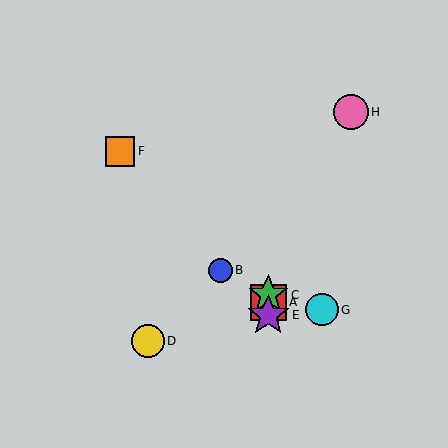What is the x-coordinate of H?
Object H is at x≈351.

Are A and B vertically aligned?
No, A is at x≈268 and B is at x≈220.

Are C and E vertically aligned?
Yes, both are at x≈268.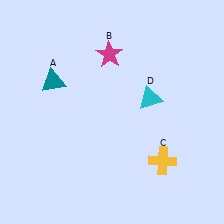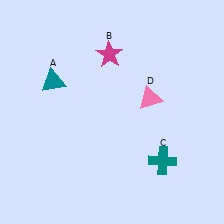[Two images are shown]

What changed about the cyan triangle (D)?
In Image 1, D is cyan. In Image 2, it changed to pink.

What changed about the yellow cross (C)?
In Image 1, C is yellow. In Image 2, it changed to teal.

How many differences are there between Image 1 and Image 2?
There are 2 differences between the two images.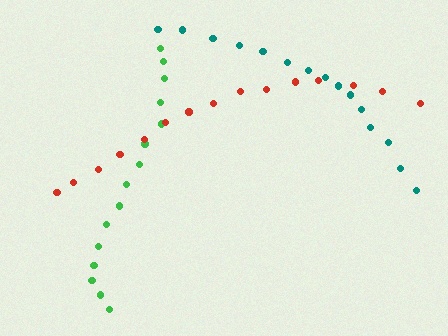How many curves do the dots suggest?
There are 3 distinct paths.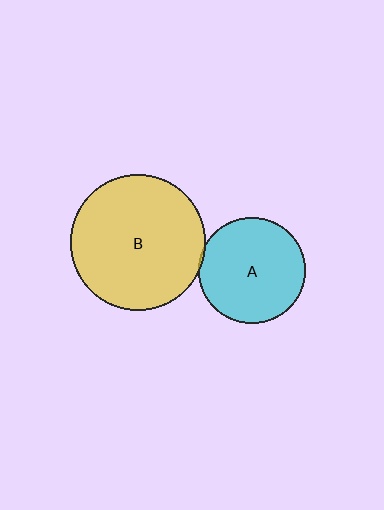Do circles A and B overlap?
Yes.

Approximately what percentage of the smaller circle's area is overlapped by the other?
Approximately 5%.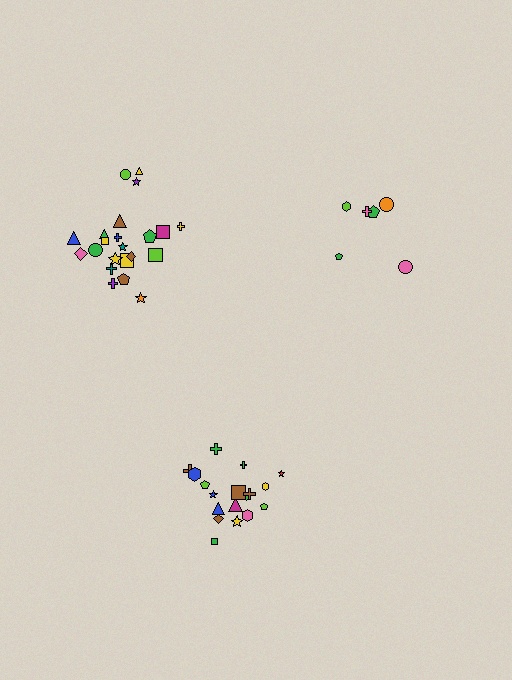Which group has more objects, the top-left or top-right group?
The top-left group.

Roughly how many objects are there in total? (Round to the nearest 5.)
Roughly 45 objects in total.